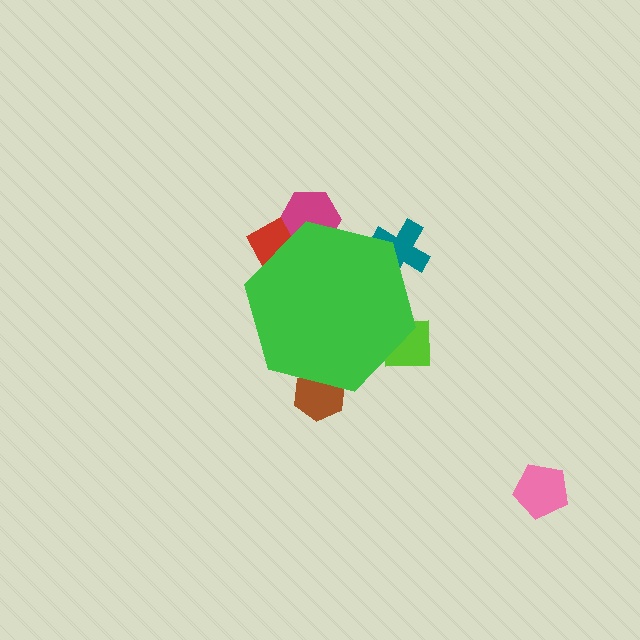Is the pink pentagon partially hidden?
No, the pink pentagon is fully visible.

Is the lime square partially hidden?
Yes, the lime square is partially hidden behind the green hexagon.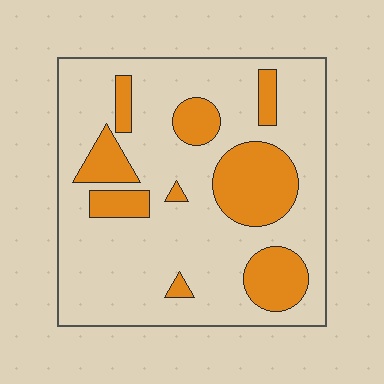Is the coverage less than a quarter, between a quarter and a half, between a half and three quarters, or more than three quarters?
Less than a quarter.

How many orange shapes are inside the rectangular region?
9.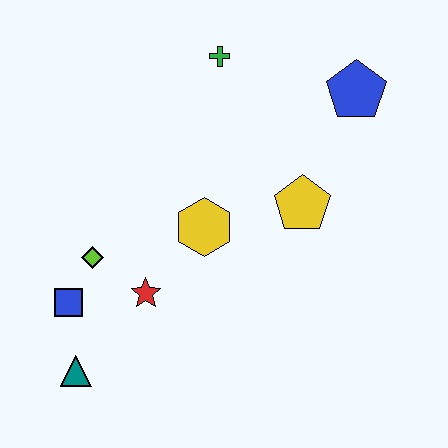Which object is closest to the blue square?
The lime diamond is closest to the blue square.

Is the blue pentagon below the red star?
No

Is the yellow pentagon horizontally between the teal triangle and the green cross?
No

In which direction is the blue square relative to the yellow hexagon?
The blue square is to the left of the yellow hexagon.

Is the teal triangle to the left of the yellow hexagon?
Yes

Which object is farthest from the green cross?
The teal triangle is farthest from the green cross.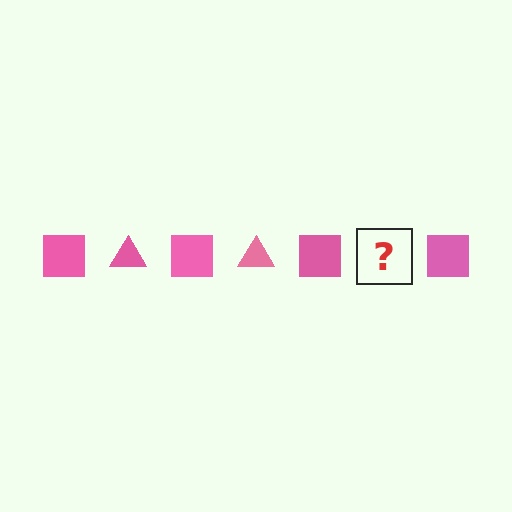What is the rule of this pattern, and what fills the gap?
The rule is that the pattern cycles through square, triangle shapes in pink. The gap should be filled with a pink triangle.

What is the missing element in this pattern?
The missing element is a pink triangle.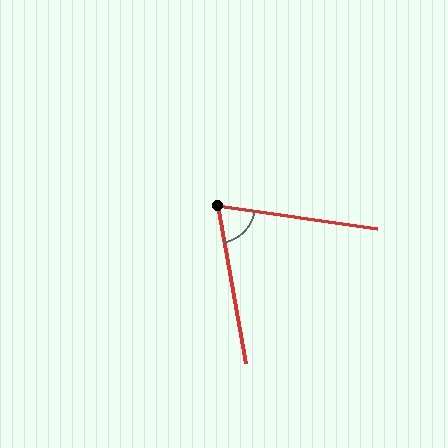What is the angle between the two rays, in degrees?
Approximately 72 degrees.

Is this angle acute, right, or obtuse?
It is acute.